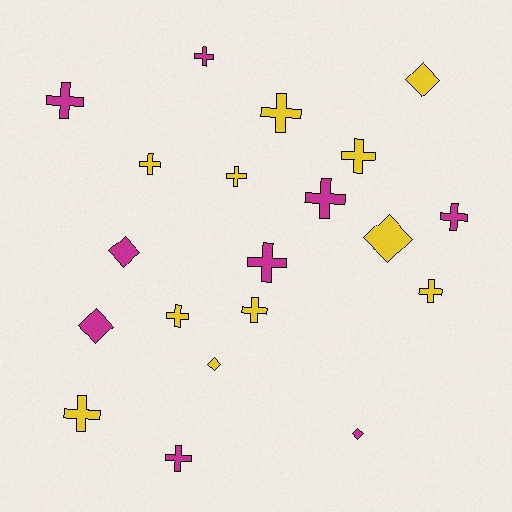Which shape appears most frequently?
Cross, with 14 objects.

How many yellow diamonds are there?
There are 3 yellow diamonds.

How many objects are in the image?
There are 20 objects.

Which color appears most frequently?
Yellow, with 11 objects.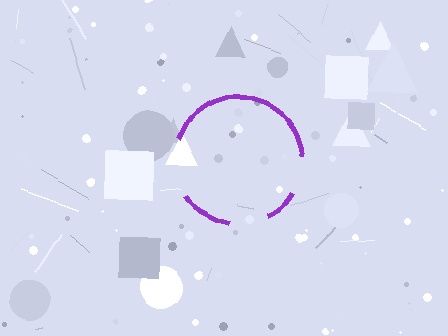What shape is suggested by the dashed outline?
The dashed outline suggests a circle.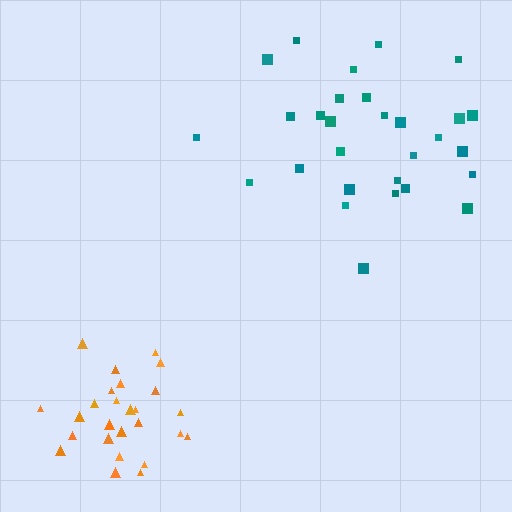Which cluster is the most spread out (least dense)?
Teal.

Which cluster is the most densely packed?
Orange.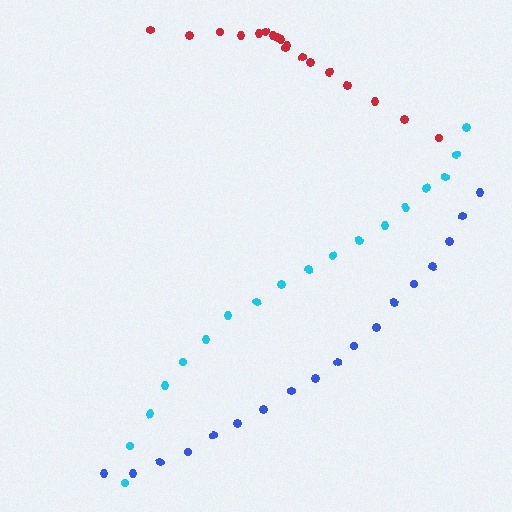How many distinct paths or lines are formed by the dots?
There are 3 distinct paths.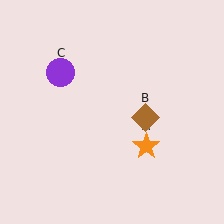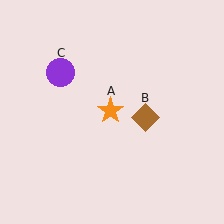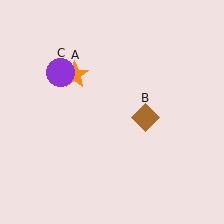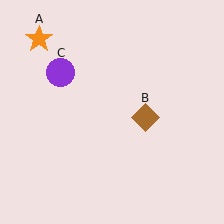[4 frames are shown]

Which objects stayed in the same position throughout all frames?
Brown diamond (object B) and purple circle (object C) remained stationary.